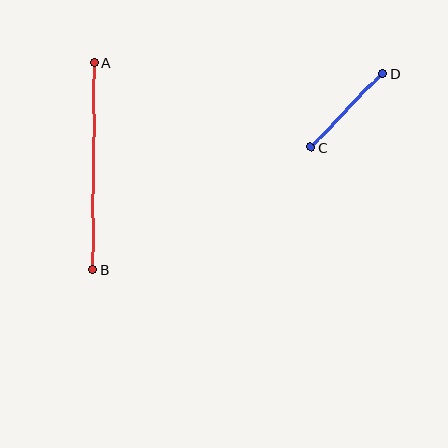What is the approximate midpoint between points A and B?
The midpoint is at approximately (93, 166) pixels.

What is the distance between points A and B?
The distance is approximately 207 pixels.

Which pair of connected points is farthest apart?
Points A and B are farthest apart.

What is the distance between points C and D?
The distance is approximately 103 pixels.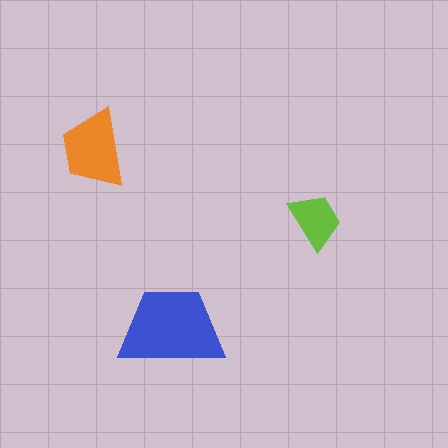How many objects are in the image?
There are 3 objects in the image.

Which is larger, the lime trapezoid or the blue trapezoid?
The blue one.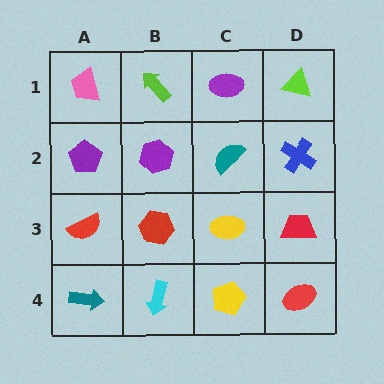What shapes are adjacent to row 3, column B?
A purple hexagon (row 2, column B), a cyan arrow (row 4, column B), a red semicircle (row 3, column A), a yellow ellipse (row 3, column C).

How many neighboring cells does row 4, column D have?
2.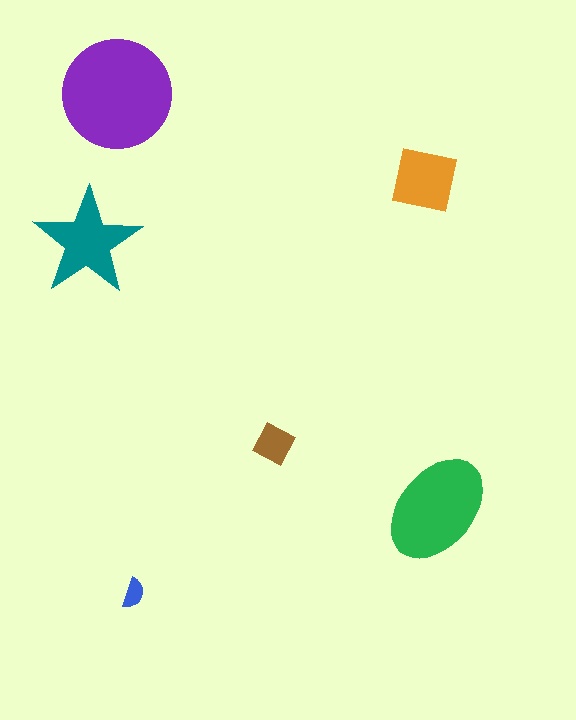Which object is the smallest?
The blue semicircle.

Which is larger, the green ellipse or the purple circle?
The purple circle.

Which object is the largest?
The purple circle.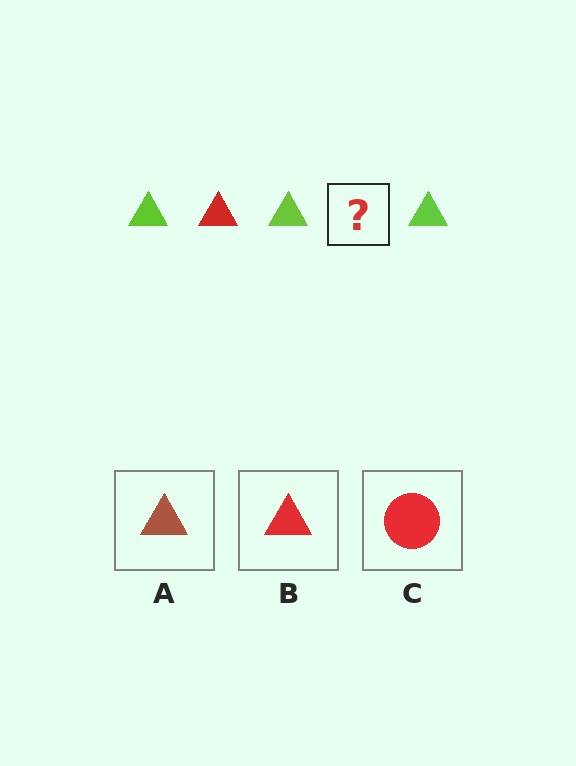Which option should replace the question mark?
Option B.